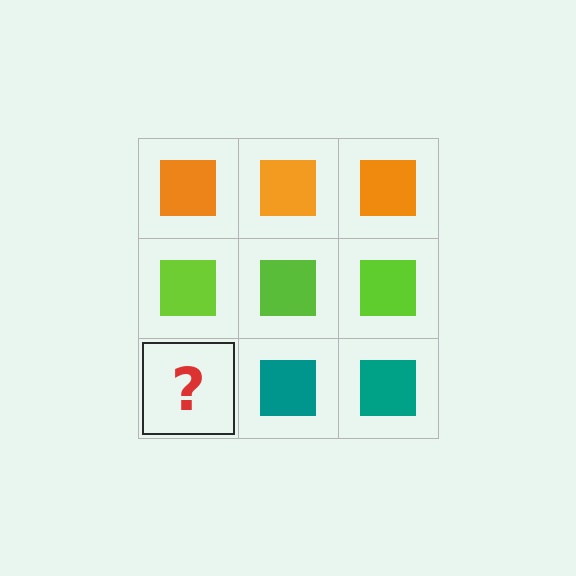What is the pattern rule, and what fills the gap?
The rule is that each row has a consistent color. The gap should be filled with a teal square.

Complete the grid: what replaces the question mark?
The question mark should be replaced with a teal square.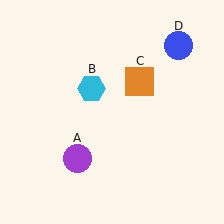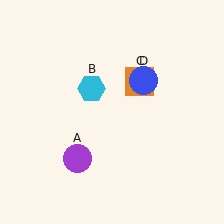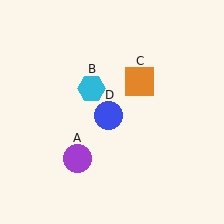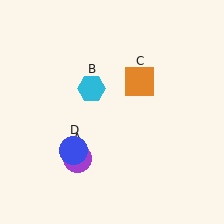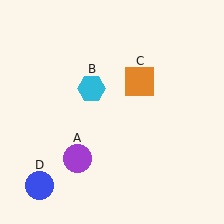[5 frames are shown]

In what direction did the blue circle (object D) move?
The blue circle (object D) moved down and to the left.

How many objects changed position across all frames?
1 object changed position: blue circle (object D).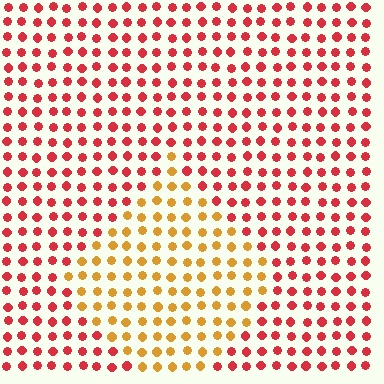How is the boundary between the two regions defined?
The boundary is defined purely by a slight shift in hue (about 44 degrees). Spacing, size, and orientation are identical on both sides.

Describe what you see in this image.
The image is filled with small red elements in a uniform arrangement. A diamond-shaped region is visible where the elements are tinted to a slightly different hue, forming a subtle color boundary.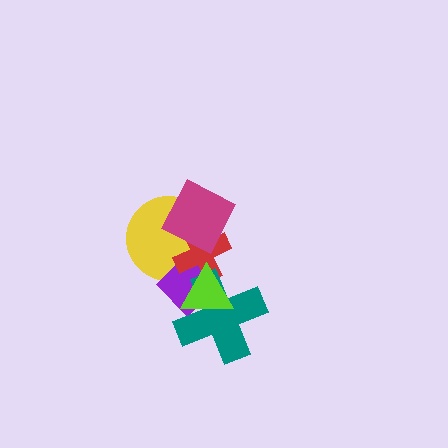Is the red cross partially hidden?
Yes, it is partially covered by another shape.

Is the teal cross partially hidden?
Yes, it is partially covered by another shape.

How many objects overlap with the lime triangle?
3 objects overlap with the lime triangle.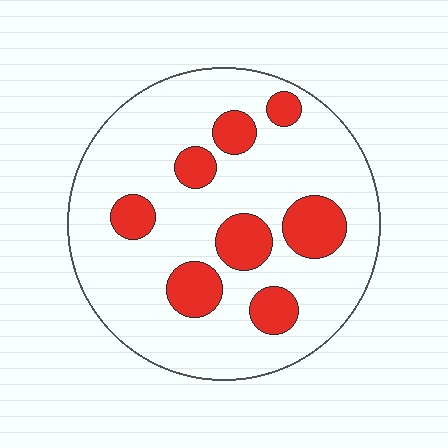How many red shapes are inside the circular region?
8.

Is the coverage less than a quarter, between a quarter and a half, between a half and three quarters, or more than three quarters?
Less than a quarter.